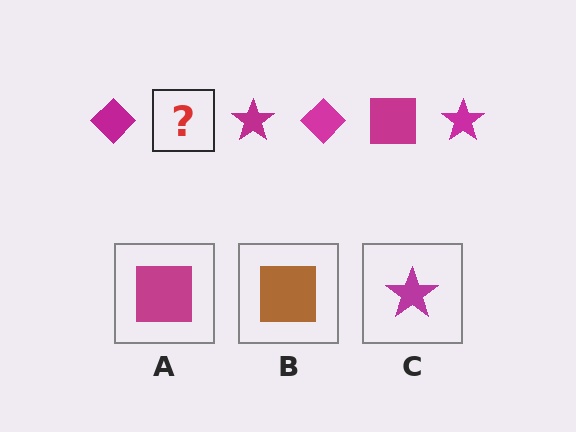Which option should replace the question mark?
Option A.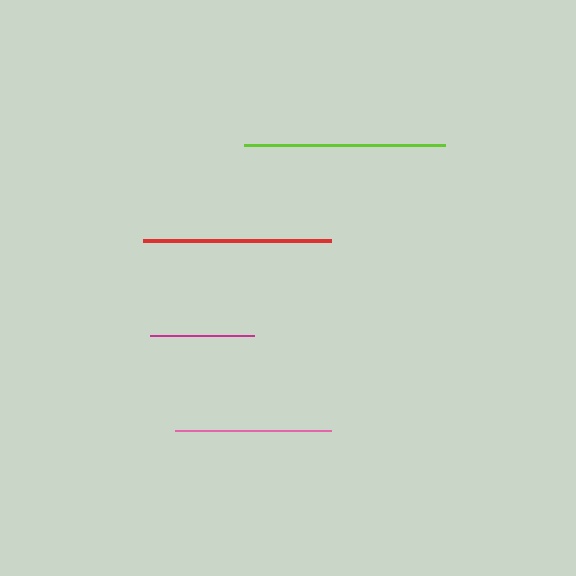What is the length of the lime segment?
The lime segment is approximately 201 pixels long.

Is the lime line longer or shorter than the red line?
The lime line is longer than the red line.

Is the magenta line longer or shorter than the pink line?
The pink line is longer than the magenta line.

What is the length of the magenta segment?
The magenta segment is approximately 103 pixels long.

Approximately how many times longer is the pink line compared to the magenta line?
The pink line is approximately 1.5 times the length of the magenta line.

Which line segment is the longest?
The lime line is the longest at approximately 201 pixels.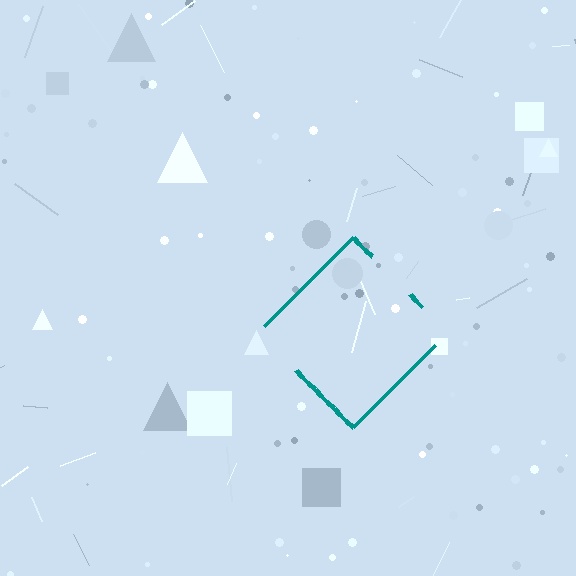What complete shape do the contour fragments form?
The contour fragments form a diamond.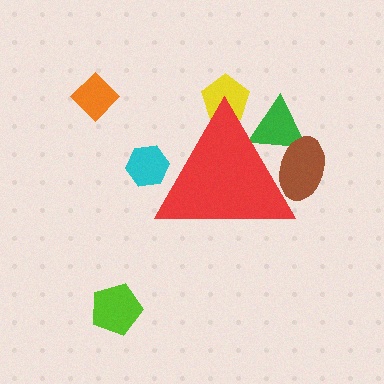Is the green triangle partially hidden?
Yes, the green triangle is partially hidden behind the red triangle.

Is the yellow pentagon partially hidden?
Yes, the yellow pentagon is partially hidden behind the red triangle.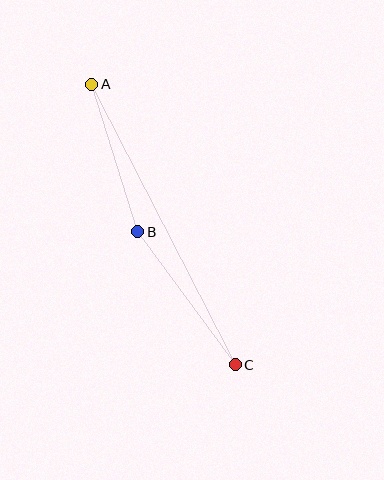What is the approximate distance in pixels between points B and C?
The distance between B and C is approximately 165 pixels.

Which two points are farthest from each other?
Points A and C are farthest from each other.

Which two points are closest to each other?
Points A and B are closest to each other.